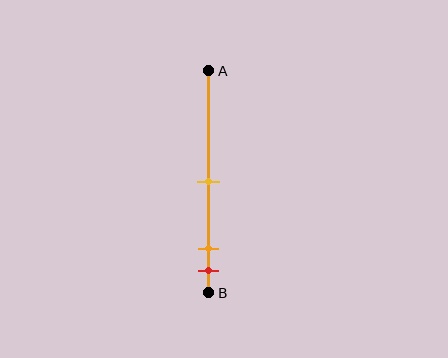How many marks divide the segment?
There are 3 marks dividing the segment.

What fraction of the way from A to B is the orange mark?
The orange mark is approximately 80% (0.8) of the way from A to B.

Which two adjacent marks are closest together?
The orange and red marks are the closest adjacent pair.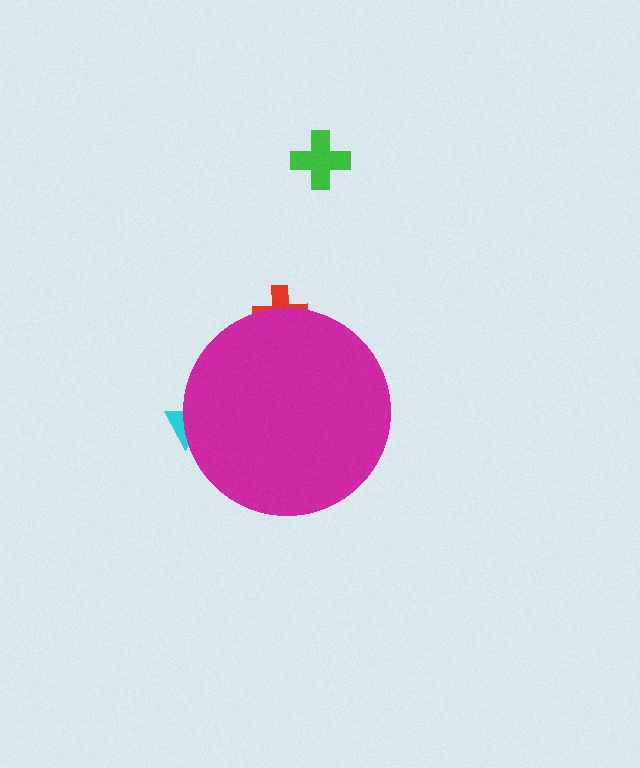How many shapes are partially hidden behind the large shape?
2 shapes are partially hidden.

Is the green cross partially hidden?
No, the green cross is fully visible.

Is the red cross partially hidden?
Yes, the red cross is partially hidden behind the magenta circle.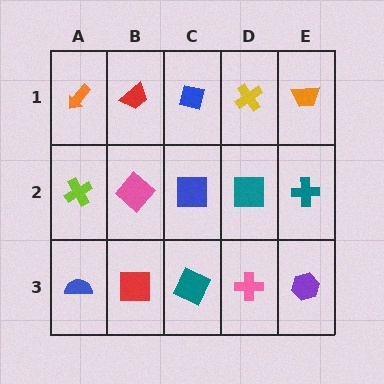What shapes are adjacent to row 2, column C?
A blue square (row 1, column C), a teal square (row 3, column C), a pink diamond (row 2, column B), a teal square (row 2, column D).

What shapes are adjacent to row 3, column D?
A teal square (row 2, column D), a teal square (row 3, column C), a purple hexagon (row 3, column E).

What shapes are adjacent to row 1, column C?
A blue square (row 2, column C), a red trapezoid (row 1, column B), a yellow cross (row 1, column D).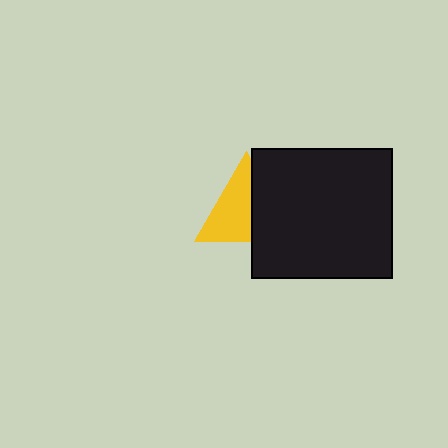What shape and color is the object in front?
The object in front is a black rectangle.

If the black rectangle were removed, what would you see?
You would see the complete yellow triangle.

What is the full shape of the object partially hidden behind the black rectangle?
The partially hidden object is a yellow triangle.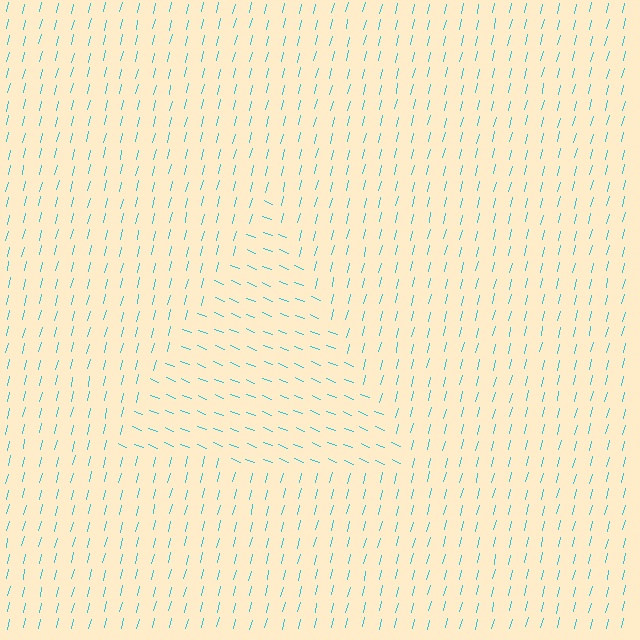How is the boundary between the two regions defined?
The boundary is defined purely by a change in line orientation (approximately 82 degrees difference). All lines are the same color and thickness.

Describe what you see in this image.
The image is filled with small cyan line segments. A triangle region in the image has lines oriented differently from the surrounding lines, creating a visible texture boundary.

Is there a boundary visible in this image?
Yes, there is a texture boundary formed by a change in line orientation.